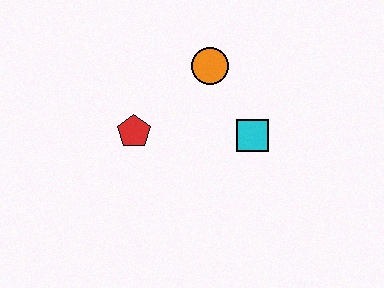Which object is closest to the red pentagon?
The orange circle is closest to the red pentagon.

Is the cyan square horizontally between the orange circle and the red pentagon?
No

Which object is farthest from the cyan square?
The red pentagon is farthest from the cyan square.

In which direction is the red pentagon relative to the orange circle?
The red pentagon is to the left of the orange circle.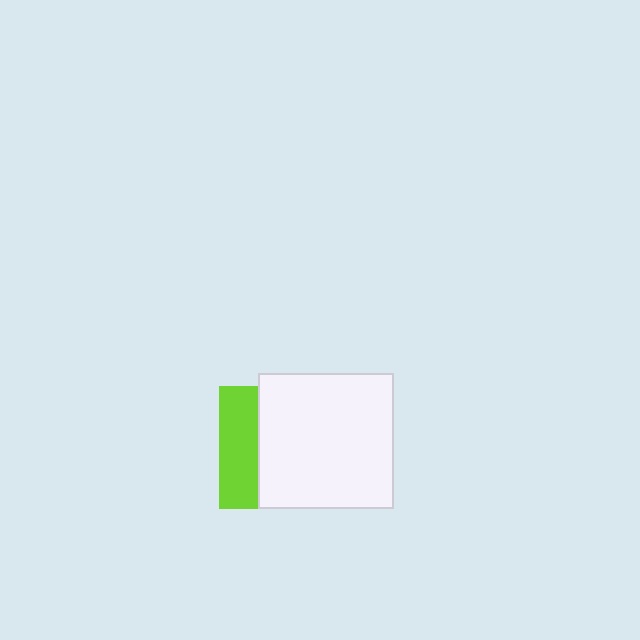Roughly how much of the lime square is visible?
A small part of it is visible (roughly 31%).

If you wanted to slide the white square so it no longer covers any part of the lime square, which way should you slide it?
Slide it right — that is the most direct way to separate the two shapes.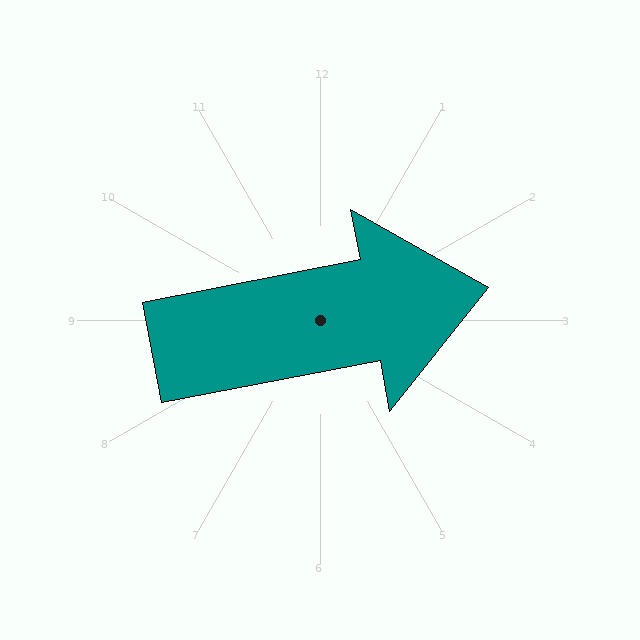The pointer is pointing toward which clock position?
Roughly 3 o'clock.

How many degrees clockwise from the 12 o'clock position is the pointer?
Approximately 79 degrees.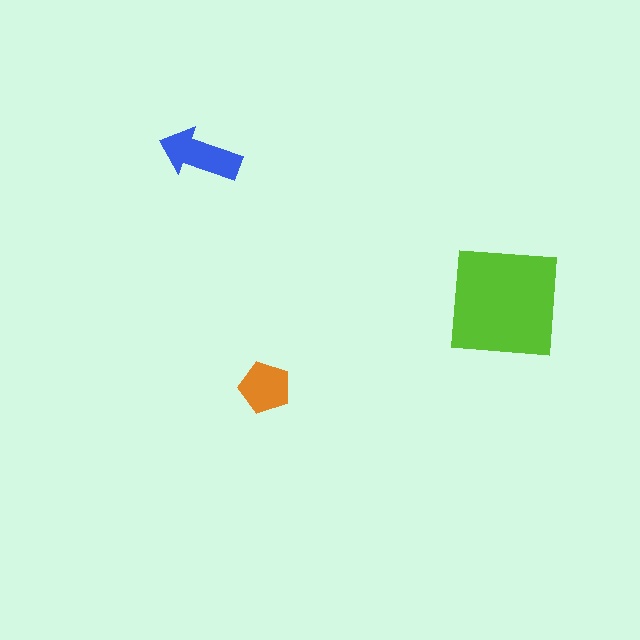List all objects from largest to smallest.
The lime square, the blue arrow, the orange pentagon.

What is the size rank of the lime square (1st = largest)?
1st.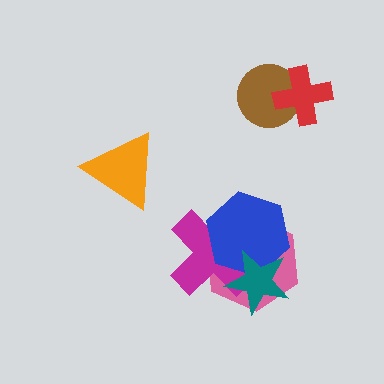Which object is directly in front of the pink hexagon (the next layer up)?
The magenta cross is directly in front of the pink hexagon.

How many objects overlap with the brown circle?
1 object overlaps with the brown circle.